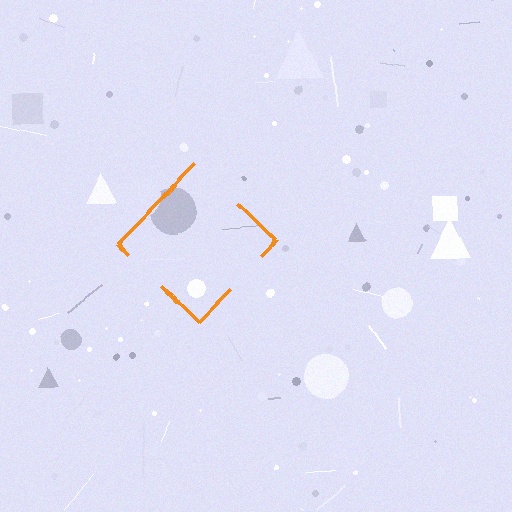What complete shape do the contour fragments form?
The contour fragments form a diamond.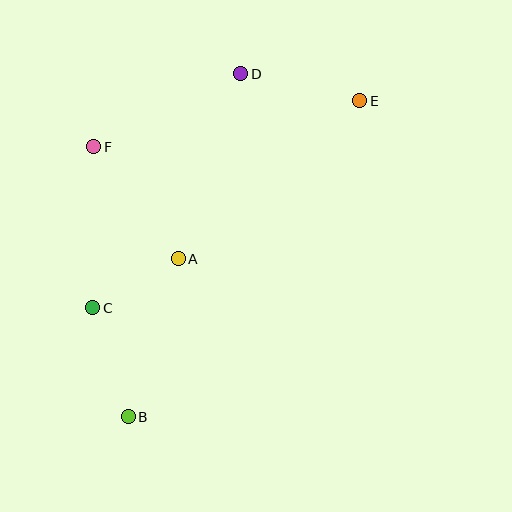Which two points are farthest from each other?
Points B and E are farthest from each other.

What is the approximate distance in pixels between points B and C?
The distance between B and C is approximately 115 pixels.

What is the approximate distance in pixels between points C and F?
The distance between C and F is approximately 161 pixels.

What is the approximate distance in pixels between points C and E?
The distance between C and E is approximately 338 pixels.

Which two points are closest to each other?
Points A and C are closest to each other.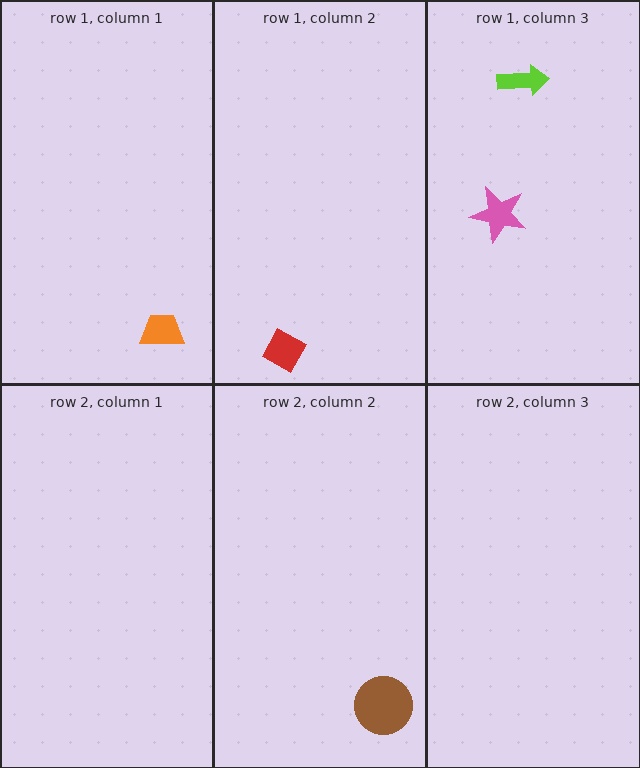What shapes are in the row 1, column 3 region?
The lime arrow, the pink star.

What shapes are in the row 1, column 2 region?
The red diamond.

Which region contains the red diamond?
The row 1, column 2 region.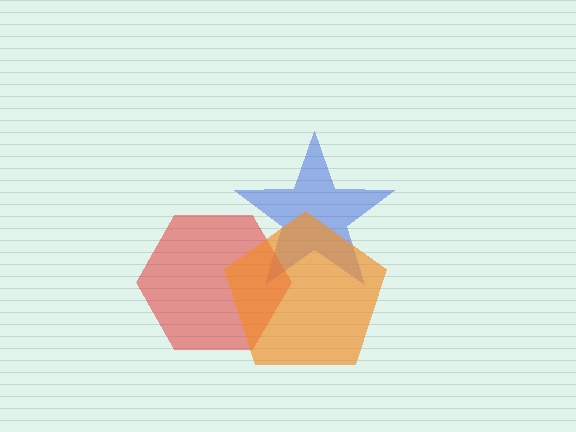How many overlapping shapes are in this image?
There are 3 overlapping shapes in the image.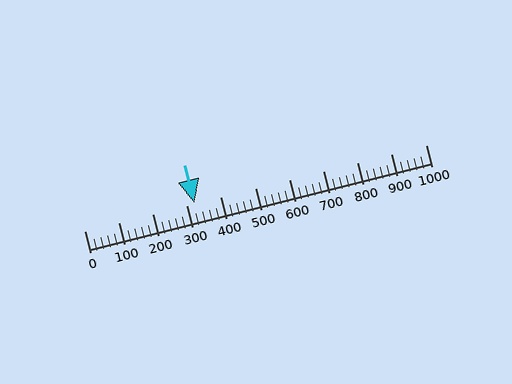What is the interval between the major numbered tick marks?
The major tick marks are spaced 100 units apart.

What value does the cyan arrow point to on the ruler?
The cyan arrow points to approximately 323.